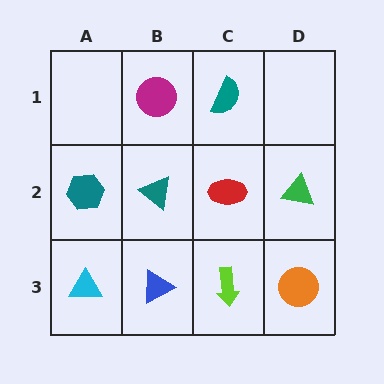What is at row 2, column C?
A red ellipse.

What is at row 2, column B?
A teal triangle.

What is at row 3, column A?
A cyan triangle.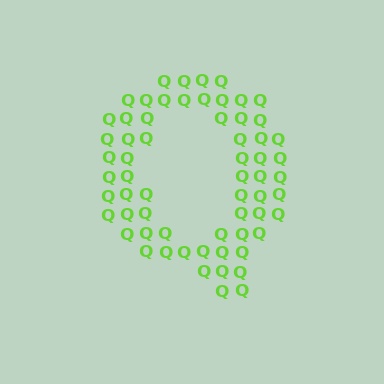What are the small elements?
The small elements are letter Q's.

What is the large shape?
The large shape is the letter Q.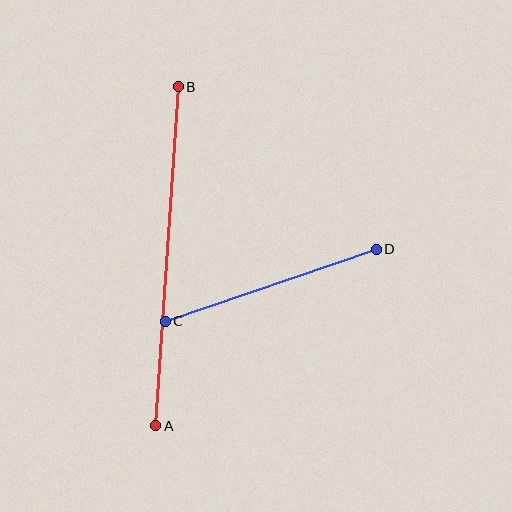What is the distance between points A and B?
The distance is approximately 340 pixels.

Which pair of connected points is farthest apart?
Points A and B are farthest apart.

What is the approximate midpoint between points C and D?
The midpoint is at approximately (271, 285) pixels.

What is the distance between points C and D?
The distance is approximately 223 pixels.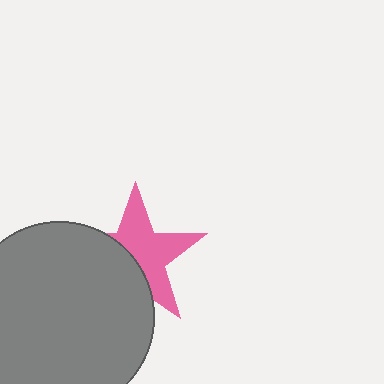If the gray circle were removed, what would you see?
You would see the complete pink star.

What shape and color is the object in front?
The object in front is a gray circle.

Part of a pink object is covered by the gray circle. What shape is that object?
It is a star.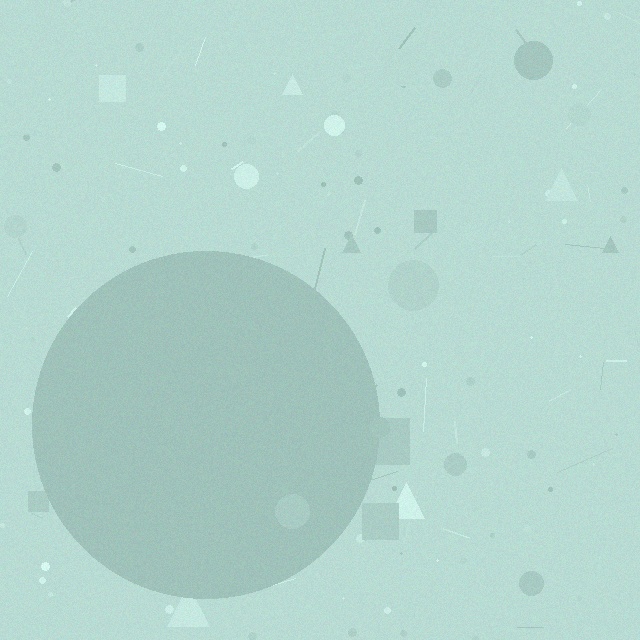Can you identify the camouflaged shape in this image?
The camouflaged shape is a circle.